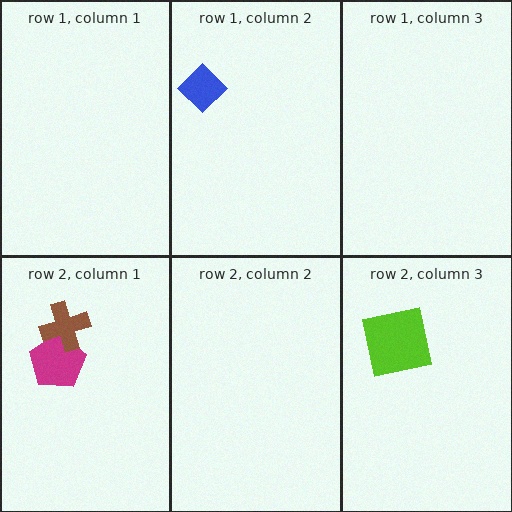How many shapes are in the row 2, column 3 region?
1.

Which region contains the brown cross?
The row 2, column 1 region.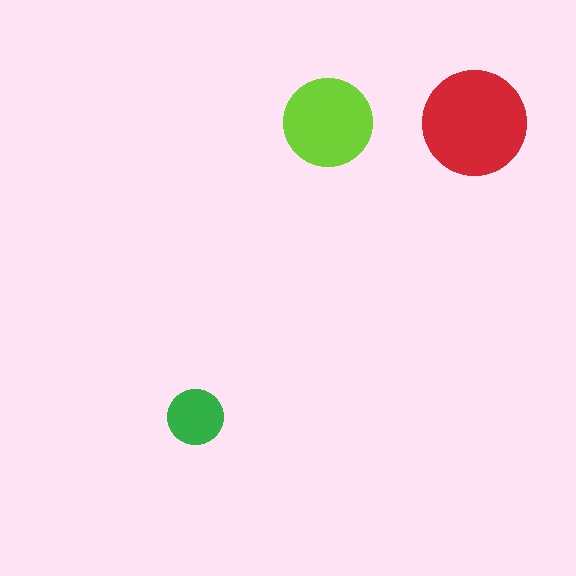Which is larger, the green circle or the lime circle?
The lime one.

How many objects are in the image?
There are 3 objects in the image.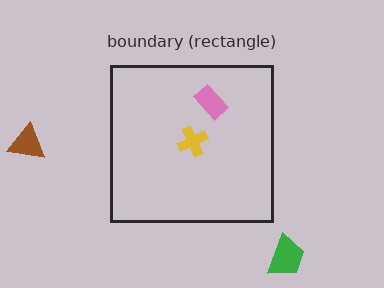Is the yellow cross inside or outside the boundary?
Inside.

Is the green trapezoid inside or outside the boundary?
Outside.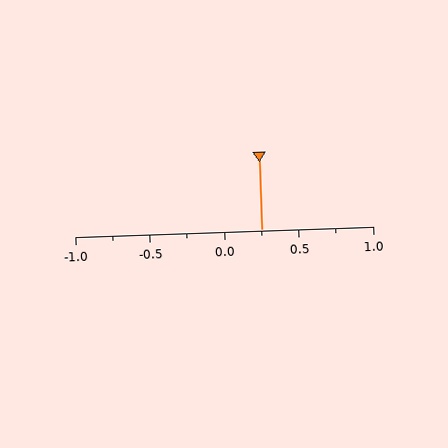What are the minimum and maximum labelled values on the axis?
The axis runs from -1.0 to 1.0.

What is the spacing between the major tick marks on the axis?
The major ticks are spaced 0.5 apart.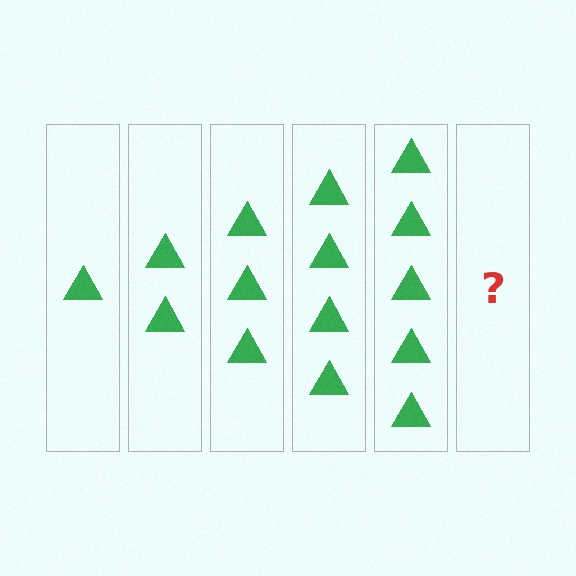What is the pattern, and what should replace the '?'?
The pattern is that each step adds one more triangle. The '?' should be 6 triangles.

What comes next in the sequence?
The next element should be 6 triangles.